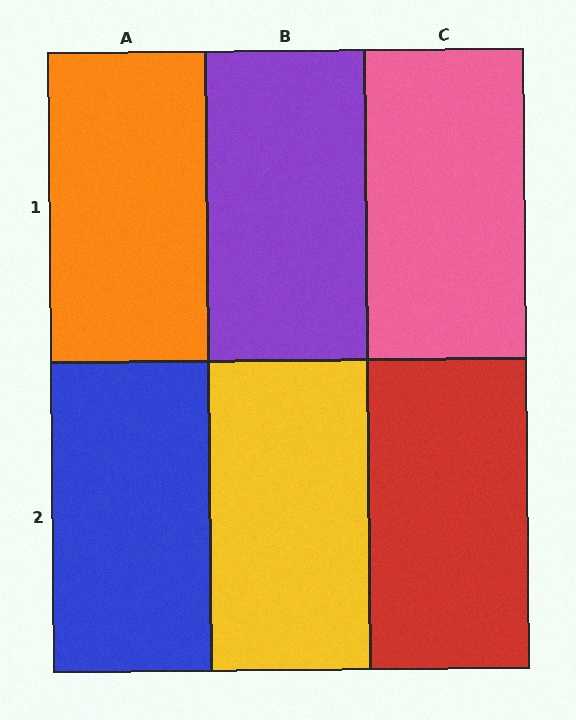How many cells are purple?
1 cell is purple.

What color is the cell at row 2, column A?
Blue.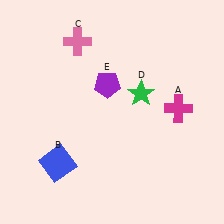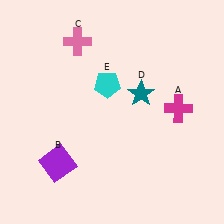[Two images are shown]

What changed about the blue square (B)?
In Image 1, B is blue. In Image 2, it changed to purple.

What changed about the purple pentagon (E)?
In Image 1, E is purple. In Image 2, it changed to cyan.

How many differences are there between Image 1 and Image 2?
There are 3 differences between the two images.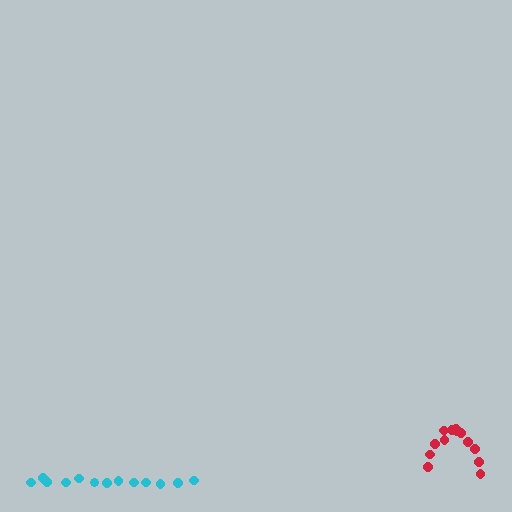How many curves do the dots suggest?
There are 2 distinct paths.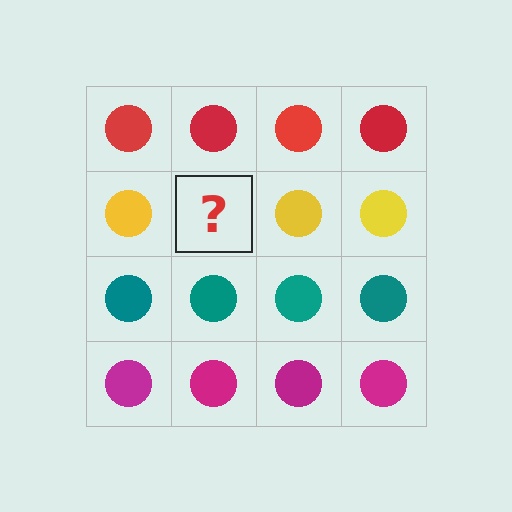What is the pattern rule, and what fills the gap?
The rule is that each row has a consistent color. The gap should be filled with a yellow circle.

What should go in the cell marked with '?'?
The missing cell should contain a yellow circle.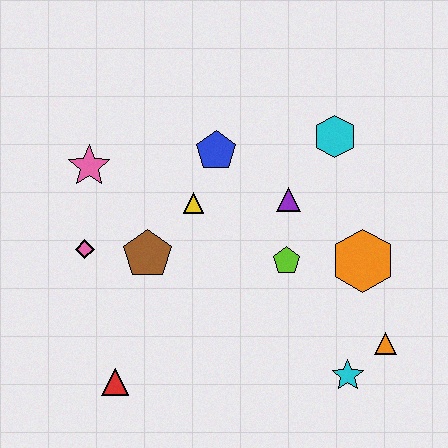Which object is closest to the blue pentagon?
The yellow triangle is closest to the blue pentagon.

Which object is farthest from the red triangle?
The cyan hexagon is farthest from the red triangle.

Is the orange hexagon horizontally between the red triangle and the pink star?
No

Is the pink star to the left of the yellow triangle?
Yes